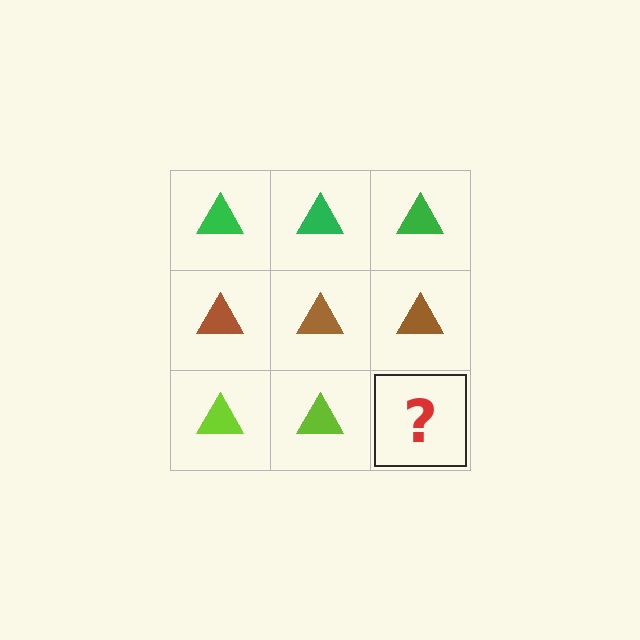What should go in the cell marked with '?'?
The missing cell should contain a lime triangle.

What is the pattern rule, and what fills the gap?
The rule is that each row has a consistent color. The gap should be filled with a lime triangle.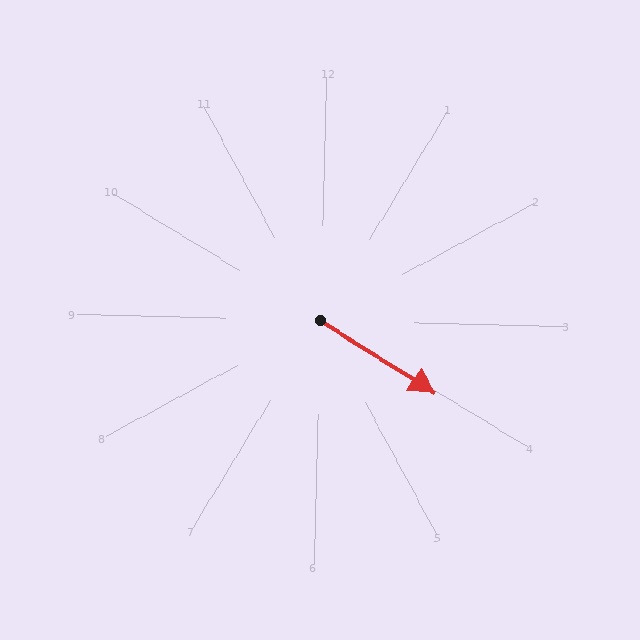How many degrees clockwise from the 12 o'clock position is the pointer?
Approximately 121 degrees.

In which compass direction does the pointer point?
Southeast.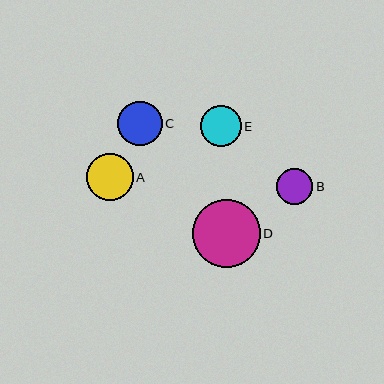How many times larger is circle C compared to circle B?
Circle C is approximately 1.2 times the size of circle B.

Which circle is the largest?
Circle D is the largest with a size of approximately 67 pixels.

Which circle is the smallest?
Circle B is the smallest with a size of approximately 36 pixels.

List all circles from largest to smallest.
From largest to smallest: D, A, C, E, B.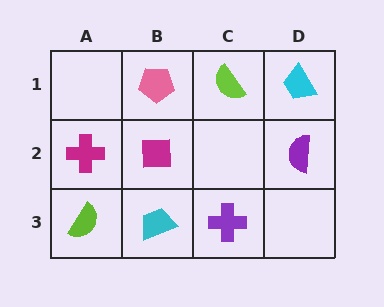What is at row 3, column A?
A lime semicircle.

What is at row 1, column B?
A pink pentagon.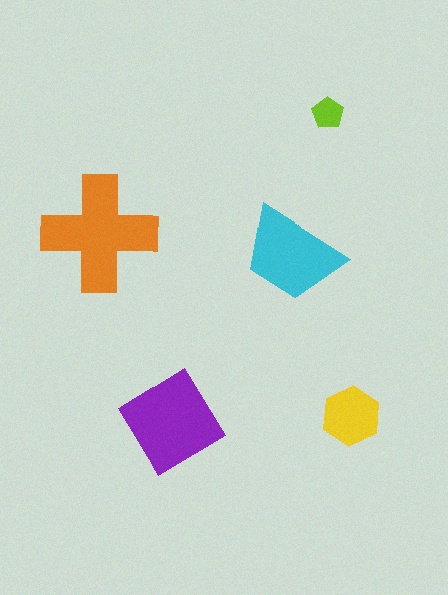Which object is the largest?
The orange cross.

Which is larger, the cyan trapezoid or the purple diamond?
The purple diamond.